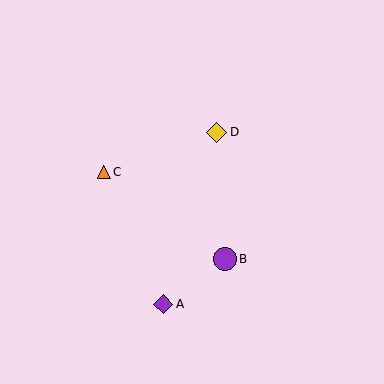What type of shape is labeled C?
Shape C is an orange triangle.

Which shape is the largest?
The purple circle (labeled B) is the largest.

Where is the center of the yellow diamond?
The center of the yellow diamond is at (216, 132).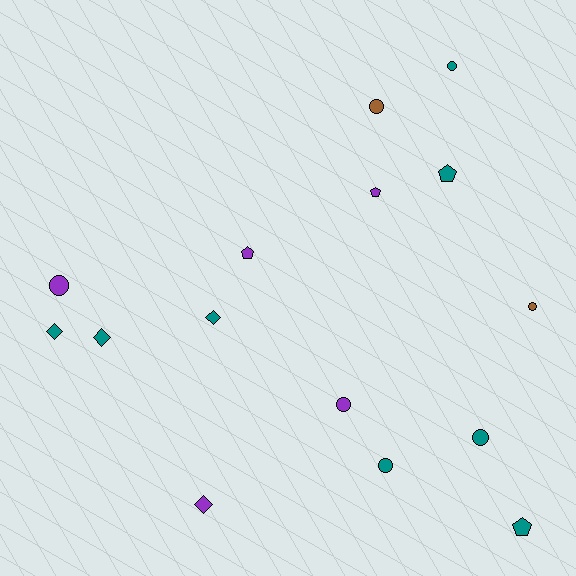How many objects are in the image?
There are 15 objects.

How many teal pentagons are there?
There are 2 teal pentagons.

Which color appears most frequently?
Teal, with 8 objects.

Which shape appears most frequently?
Circle, with 7 objects.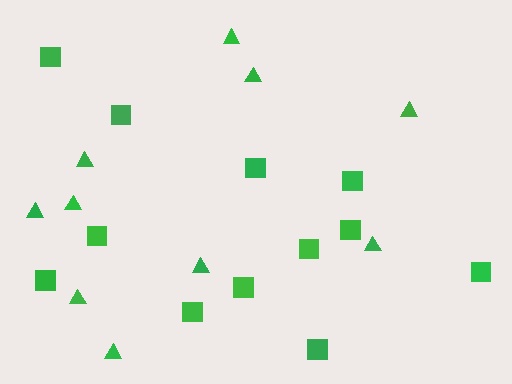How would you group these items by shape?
There are 2 groups: one group of squares (12) and one group of triangles (10).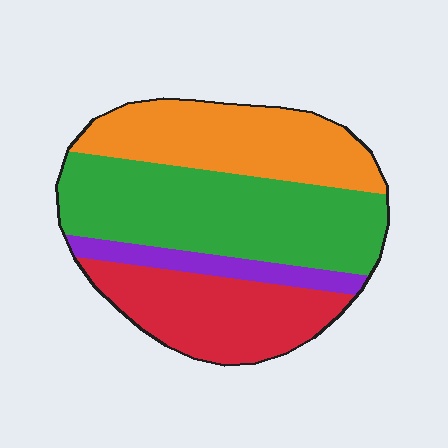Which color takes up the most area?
Green, at roughly 40%.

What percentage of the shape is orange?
Orange takes up about one quarter (1/4) of the shape.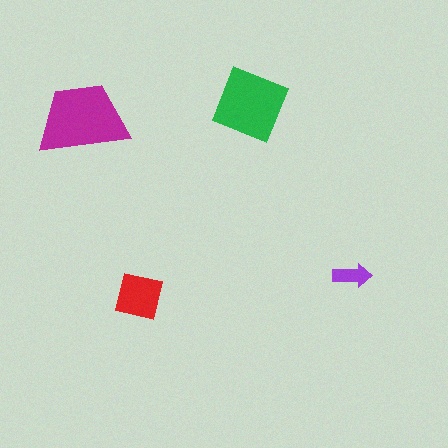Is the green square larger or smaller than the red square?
Larger.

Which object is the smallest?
The purple arrow.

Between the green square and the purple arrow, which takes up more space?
The green square.